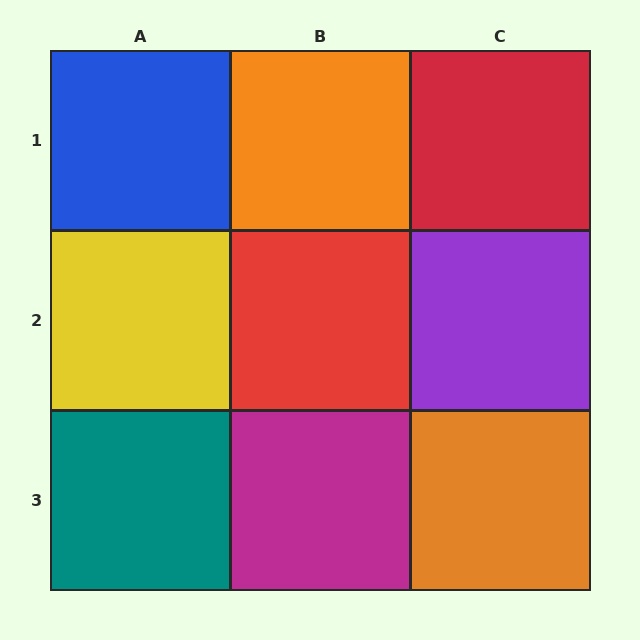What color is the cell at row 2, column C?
Purple.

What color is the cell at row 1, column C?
Red.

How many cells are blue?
1 cell is blue.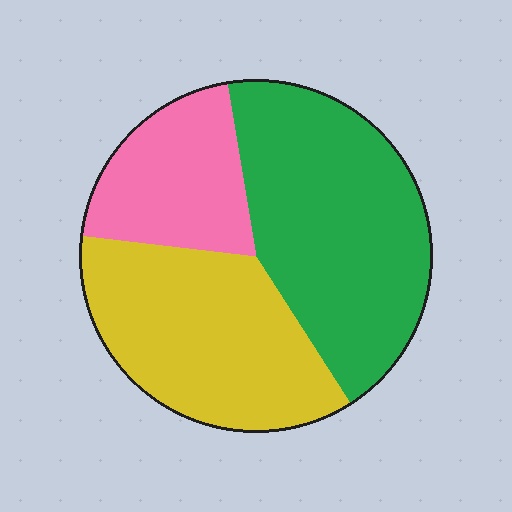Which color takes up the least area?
Pink, at roughly 20%.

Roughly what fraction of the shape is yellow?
Yellow takes up between a third and a half of the shape.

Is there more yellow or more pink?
Yellow.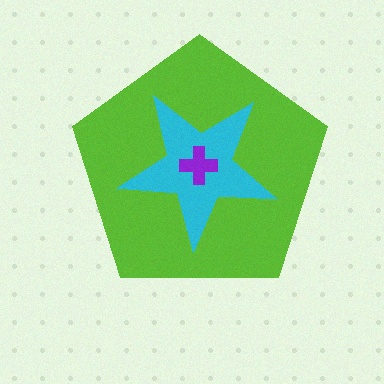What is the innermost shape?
The purple cross.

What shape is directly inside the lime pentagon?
The cyan star.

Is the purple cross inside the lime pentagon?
Yes.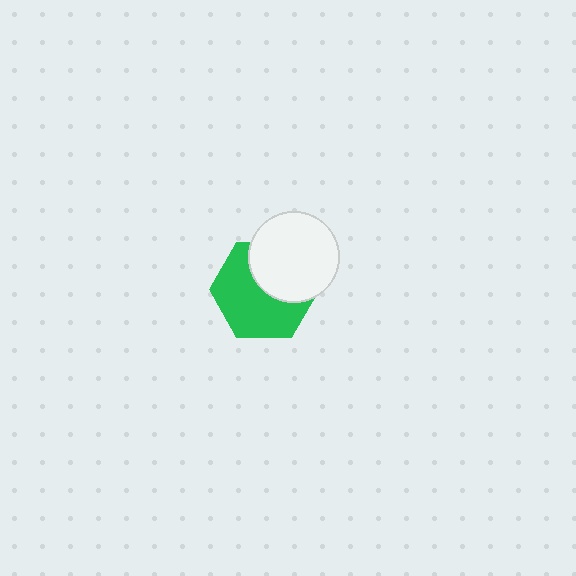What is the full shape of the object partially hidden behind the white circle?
The partially hidden object is a green hexagon.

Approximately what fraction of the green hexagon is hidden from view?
Roughly 40% of the green hexagon is hidden behind the white circle.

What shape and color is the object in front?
The object in front is a white circle.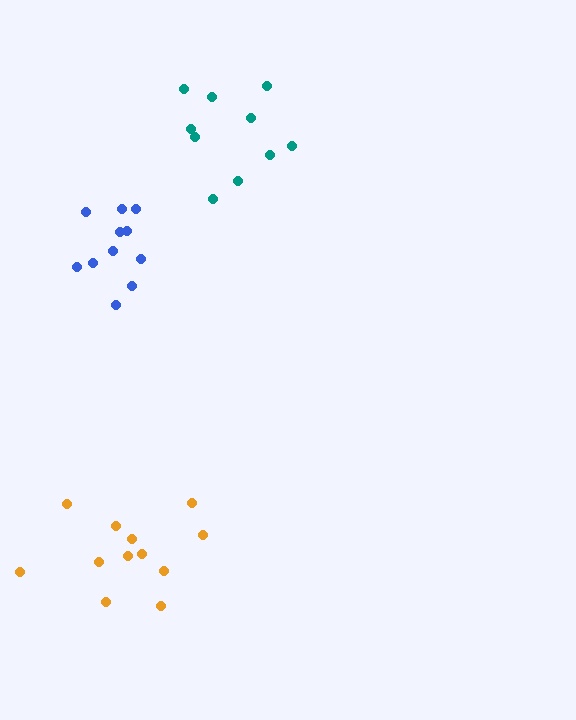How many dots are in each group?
Group 1: 11 dots, Group 2: 12 dots, Group 3: 10 dots (33 total).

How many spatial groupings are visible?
There are 3 spatial groupings.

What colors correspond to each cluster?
The clusters are colored: blue, orange, teal.